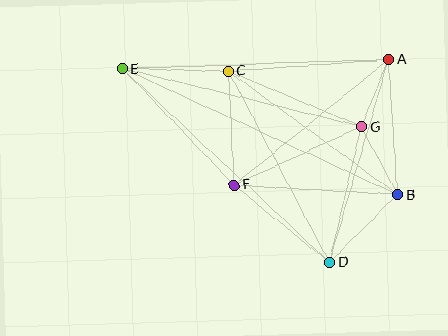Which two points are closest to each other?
Points A and G are closest to each other.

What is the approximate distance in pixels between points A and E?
The distance between A and E is approximately 267 pixels.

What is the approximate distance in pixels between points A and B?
The distance between A and B is approximately 136 pixels.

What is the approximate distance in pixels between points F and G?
The distance between F and G is approximately 140 pixels.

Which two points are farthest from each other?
Points B and E are farthest from each other.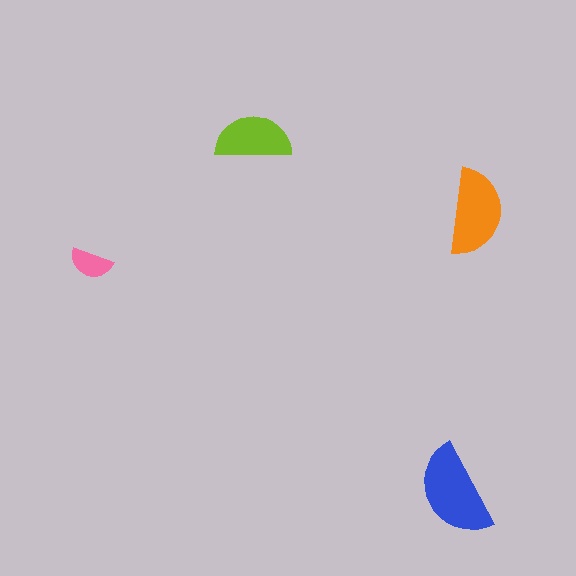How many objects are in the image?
There are 4 objects in the image.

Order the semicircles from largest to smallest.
the blue one, the orange one, the lime one, the pink one.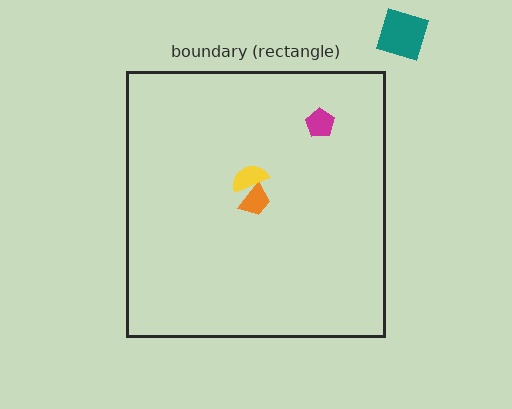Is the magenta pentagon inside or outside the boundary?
Inside.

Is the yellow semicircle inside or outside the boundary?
Inside.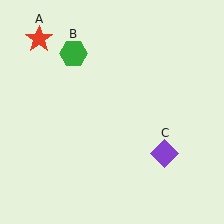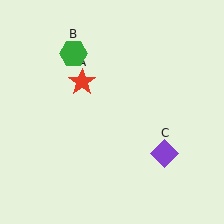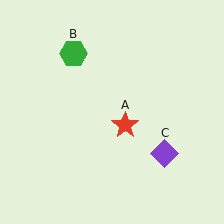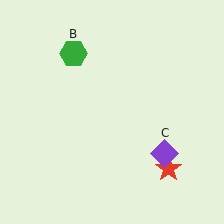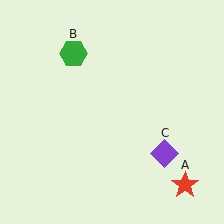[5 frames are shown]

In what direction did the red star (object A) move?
The red star (object A) moved down and to the right.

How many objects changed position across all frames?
1 object changed position: red star (object A).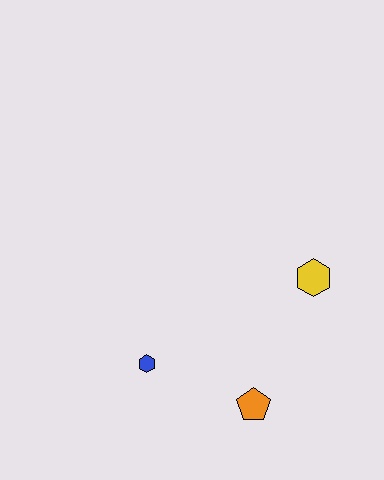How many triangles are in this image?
There are no triangles.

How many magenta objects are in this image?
There are no magenta objects.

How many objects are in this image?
There are 3 objects.